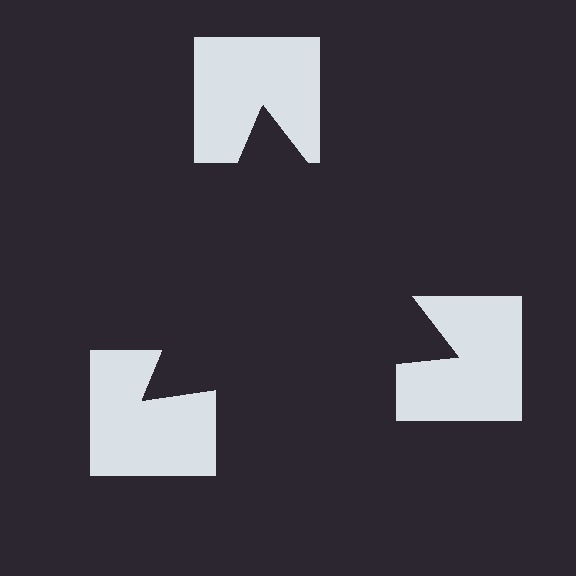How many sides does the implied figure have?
3 sides.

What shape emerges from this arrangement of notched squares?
An illusory triangle — its edges are inferred from the aligned wedge cuts in the notched squares, not physically drawn.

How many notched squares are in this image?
There are 3 — one at each vertex of the illusory triangle.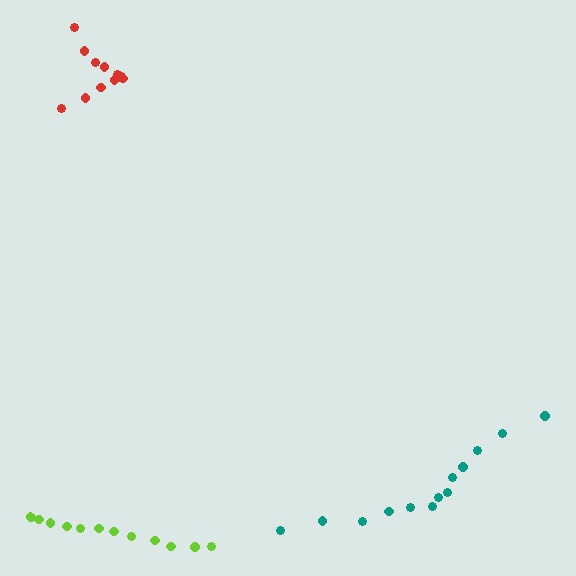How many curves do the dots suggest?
There are 3 distinct paths.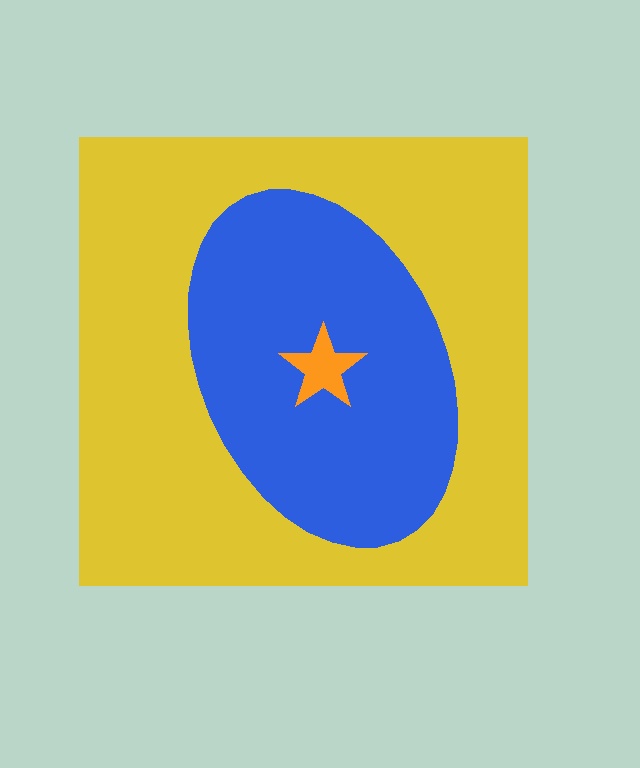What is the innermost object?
The orange star.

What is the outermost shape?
The yellow square.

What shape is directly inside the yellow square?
The blue ellipse.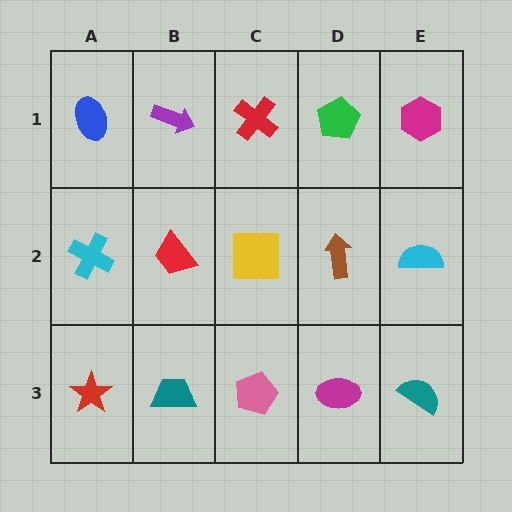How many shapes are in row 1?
5 shapes.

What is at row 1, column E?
A magenta hexagon.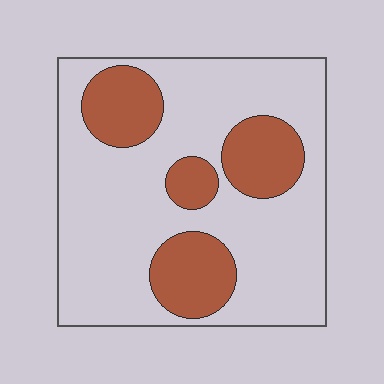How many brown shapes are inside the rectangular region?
4.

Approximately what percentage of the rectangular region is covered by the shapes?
Approximately 25%.